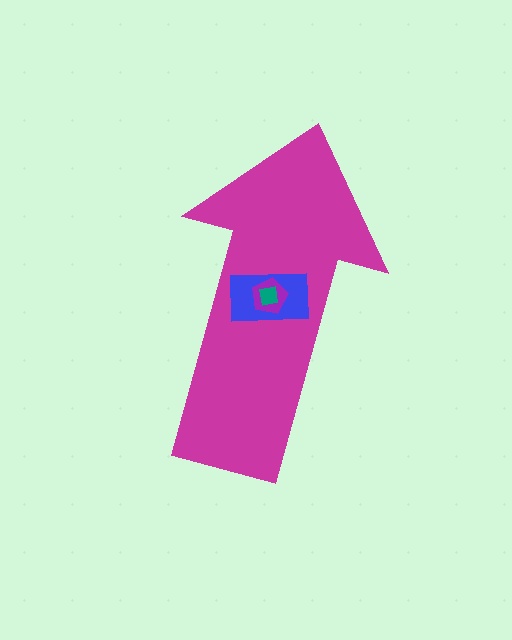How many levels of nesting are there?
4.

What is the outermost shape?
The magenta arrow.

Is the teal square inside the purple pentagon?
Yes.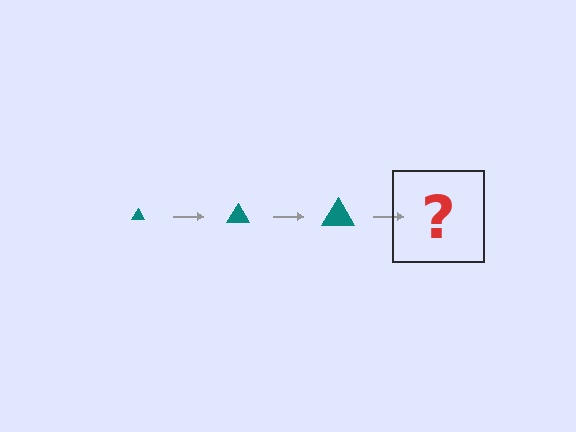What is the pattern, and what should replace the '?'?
The pattern is that the triangle gets progressively larger each step. The '?' should be a teal triangle, larger than the previous one.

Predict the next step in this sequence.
The next step is a teal triangle, larger than the previous one.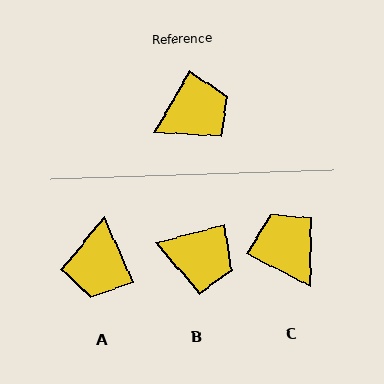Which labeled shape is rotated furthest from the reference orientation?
A, about 126 degrees away.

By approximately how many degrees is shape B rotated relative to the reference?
Approximately 45 degrees clockwise.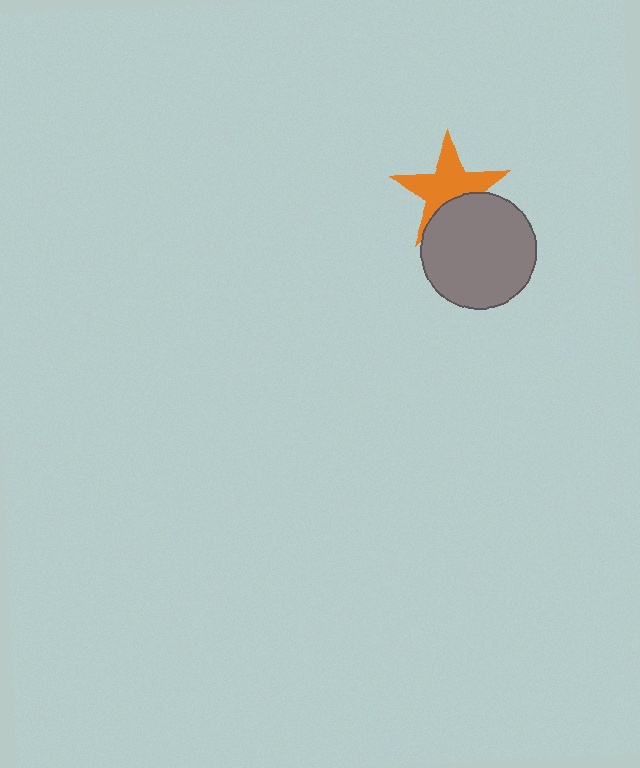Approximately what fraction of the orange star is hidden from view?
Roughly 33% of the orange star is hidden behind the gray circle.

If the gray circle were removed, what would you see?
You would see the complete orange star.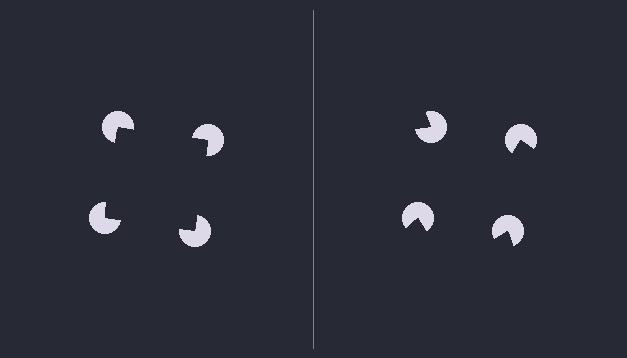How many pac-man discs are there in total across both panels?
8 — 4 on each side.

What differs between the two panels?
The pac-man discs are positioned identically on both sides; only the wedge orientations differ. On the left they align to a square; on the right they are misaligned.